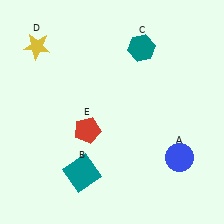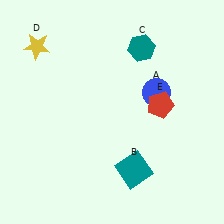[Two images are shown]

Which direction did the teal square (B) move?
The teal square (B) moved right.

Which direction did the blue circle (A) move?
The blue circle (A) moved up.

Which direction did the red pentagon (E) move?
The red pentagon (E) moved right.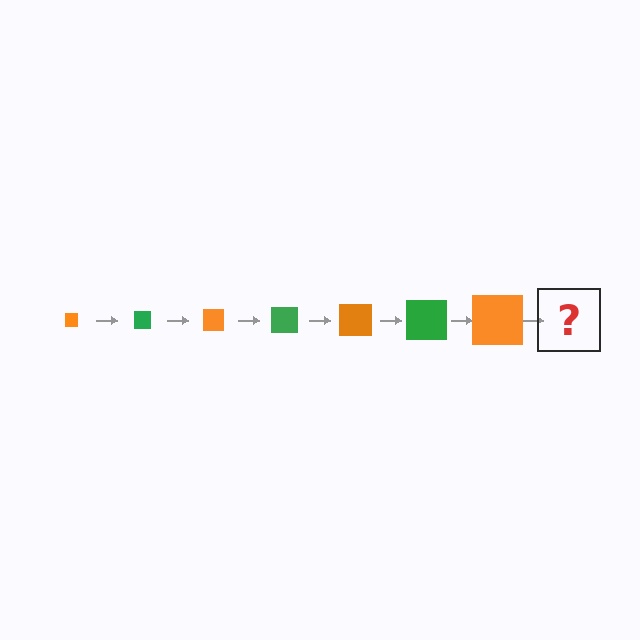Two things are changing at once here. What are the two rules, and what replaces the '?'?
The two rules are that the square grows larger each step and the color cycles through orange and green. The '?' should be a green square, larger than the previous one.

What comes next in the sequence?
The next element should be a green square, larger than the previous one.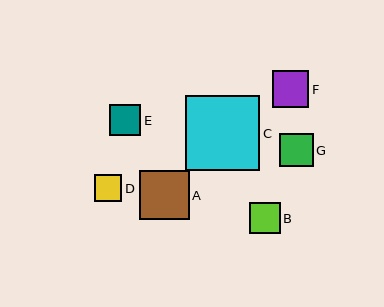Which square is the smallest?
Square D is the smallest with a size of approximately 27 pixels.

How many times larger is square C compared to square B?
Square C is approximately 2.4 times the size of square B.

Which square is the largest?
Square C is the largest with a size of approximately 75 pixels.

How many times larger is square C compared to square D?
Square C is approximately 2.7 times the size of square D.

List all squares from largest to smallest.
From largest to smallest: C, A, F, G, E, B, D.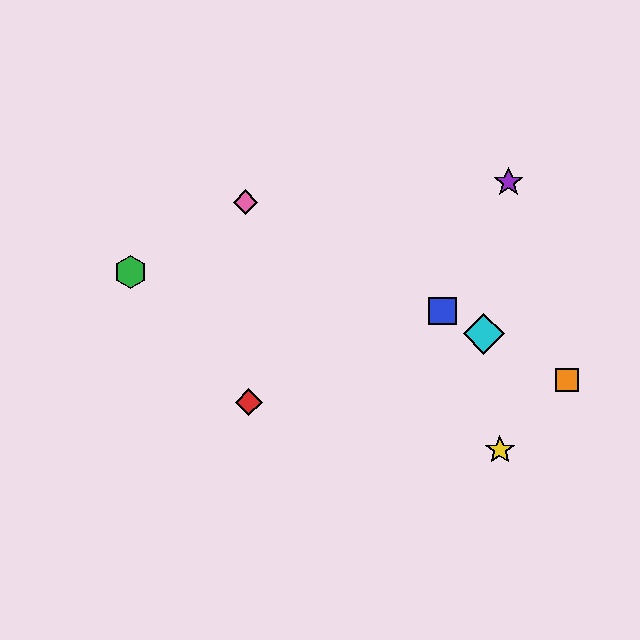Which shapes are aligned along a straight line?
The blue square, the orange square, the cyan diamond, the pink diamond are aligned along a straight line.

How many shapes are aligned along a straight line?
4 shapes (the blue square, the orange square, the cyan diamond, the pink diamond) are aligned along a straight line.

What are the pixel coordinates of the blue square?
The blue square is at (442, 311).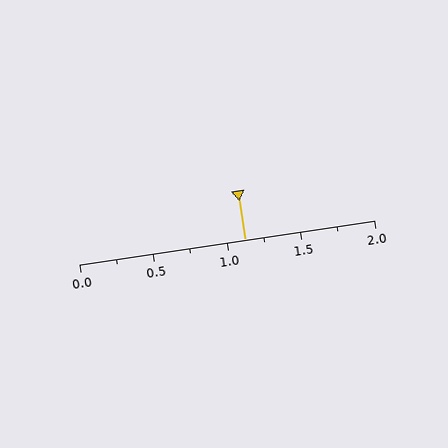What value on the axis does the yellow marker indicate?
The marker indicates approximately 1.12.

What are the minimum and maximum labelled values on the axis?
The axis runs from 0.0 to 2.0.